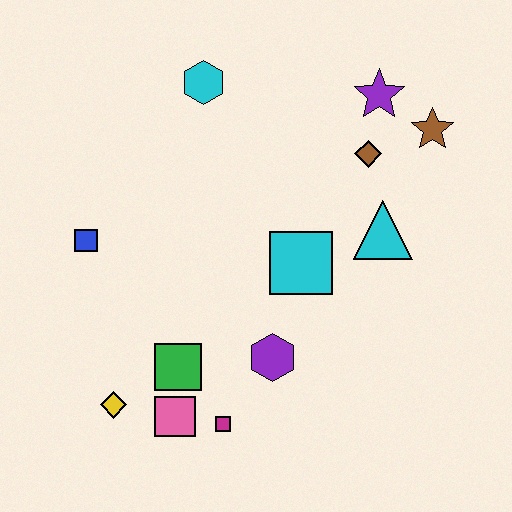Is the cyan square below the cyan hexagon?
Yes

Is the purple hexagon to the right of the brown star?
No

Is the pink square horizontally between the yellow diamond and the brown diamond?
Yes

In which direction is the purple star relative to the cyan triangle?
The purple star is above the cyan triangle.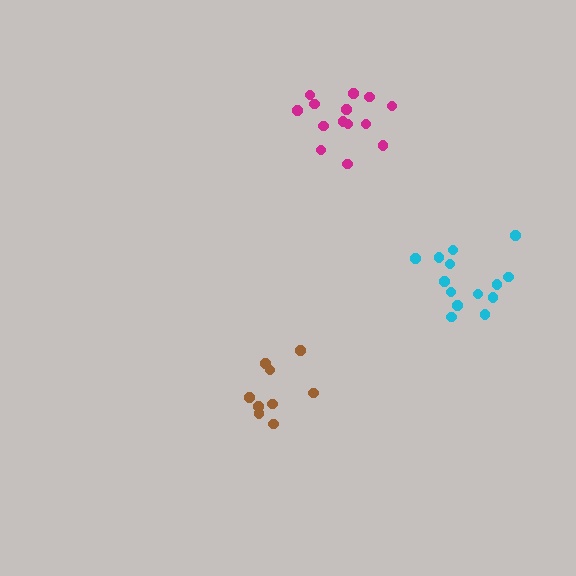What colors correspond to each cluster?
The clusters are colored: brown, cyan, magenta.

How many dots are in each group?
Group 1: 9 dots, Group 2: 14 dots, Group 3: 14 dots (37 total).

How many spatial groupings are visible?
There are 3 spatial groupings.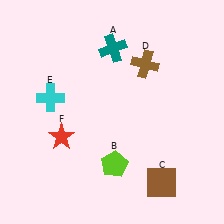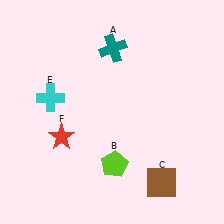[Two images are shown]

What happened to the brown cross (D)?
The brown cross (D) was removed in Image 2. It was in the top-right area of Image 1.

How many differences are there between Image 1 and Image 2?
There is 1 difference between the two images.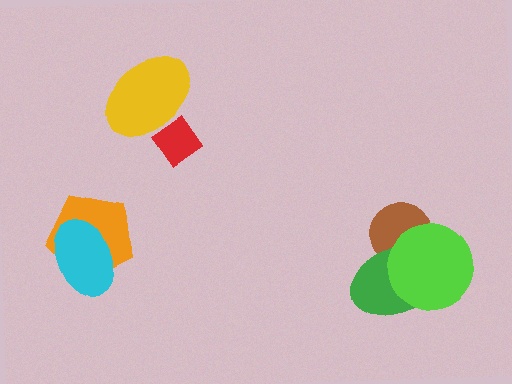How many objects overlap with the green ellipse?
2 objects overlap with the green ellipse.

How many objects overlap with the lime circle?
2 objects overlap with the lime circle.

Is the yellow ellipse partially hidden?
No, no other shape covers it.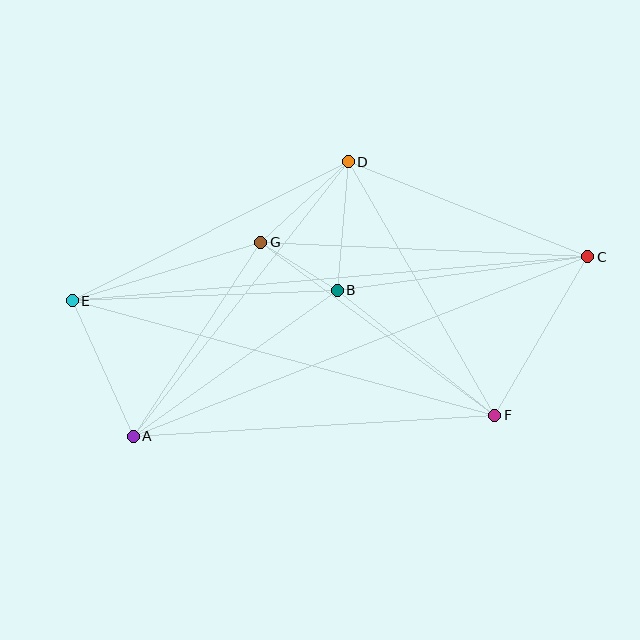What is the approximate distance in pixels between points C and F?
The distance between C and F is approximately 184 pixels.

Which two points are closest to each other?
Points B and G are closest to each other.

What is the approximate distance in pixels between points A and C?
The distance between A and C is approximately 489 pixels.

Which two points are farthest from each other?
Points C and E are farthest from each other.